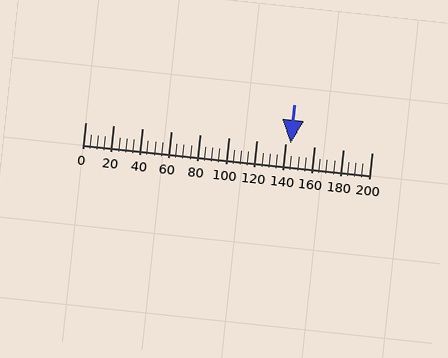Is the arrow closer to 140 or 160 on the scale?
The arrow is closer to 140.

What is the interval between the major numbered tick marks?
The major tick marks are spaced 20 units apart.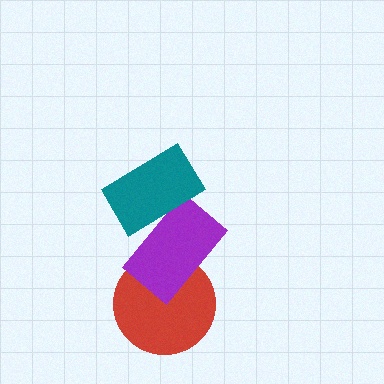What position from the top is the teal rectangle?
The teal rectangle is 1st from the top.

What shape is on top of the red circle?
The purple rectangle is on top of the red circle.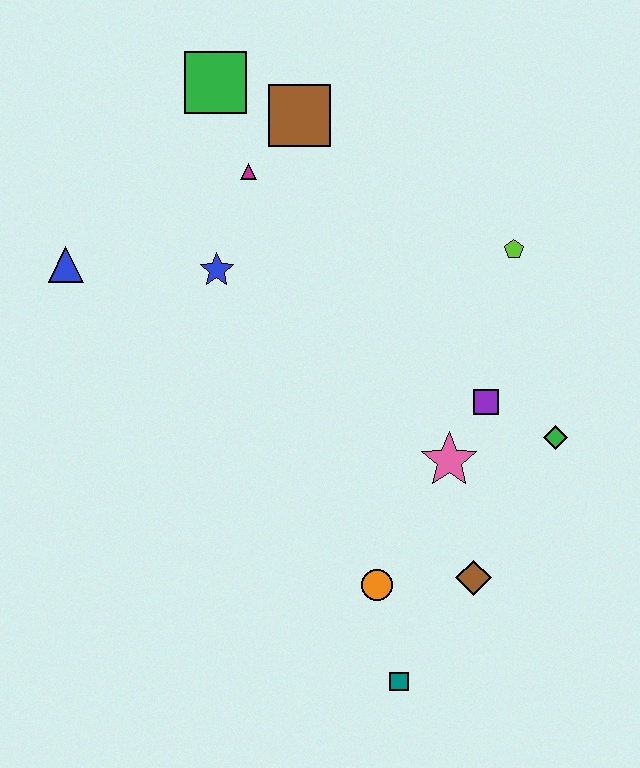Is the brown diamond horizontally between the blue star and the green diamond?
Yes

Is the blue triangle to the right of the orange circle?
No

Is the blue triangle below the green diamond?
No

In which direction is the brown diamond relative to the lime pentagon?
The brown diamond is below the lime pentagon.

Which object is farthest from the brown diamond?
The green square is farthest from the brown diamond.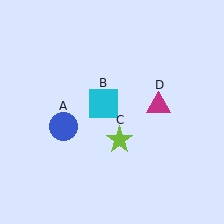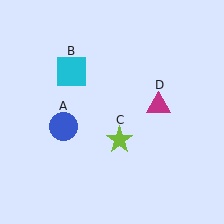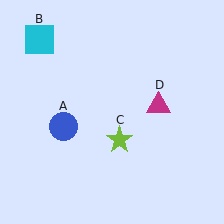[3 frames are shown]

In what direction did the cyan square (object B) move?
The cyan square (object B) moved up and to the left.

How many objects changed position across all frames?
1 object changed position: cyan square (object B).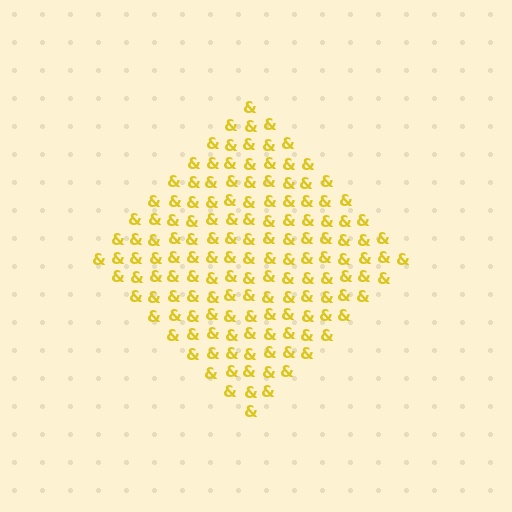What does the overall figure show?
The overall figure shows a diamond.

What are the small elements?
The small elements are ampersands.